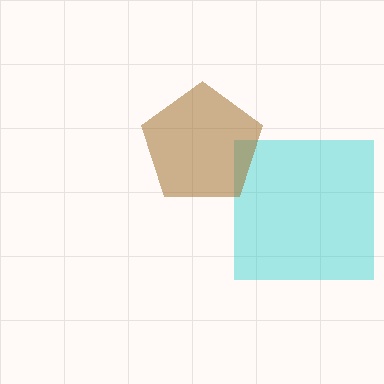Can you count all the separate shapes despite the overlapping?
Yes, there are 2 separate shapes.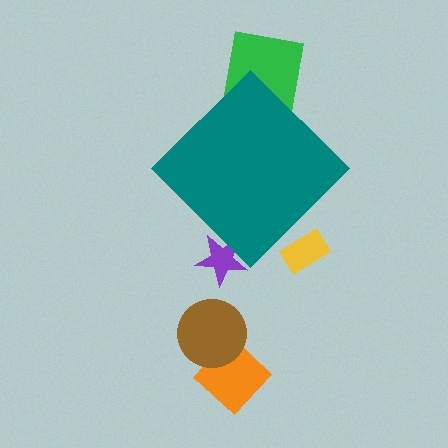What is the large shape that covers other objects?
A teal diamond.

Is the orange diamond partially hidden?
No, the orange diamond is fully visible.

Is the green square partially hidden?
Yes, the green square is partially hidden behind the teal diamond.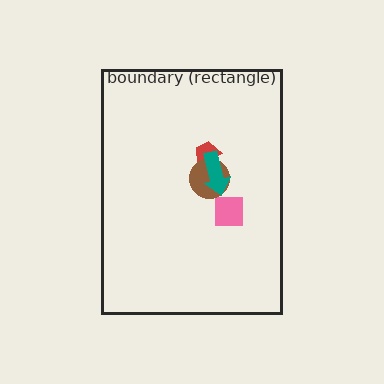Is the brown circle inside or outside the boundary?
Inside.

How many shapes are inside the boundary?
4 inside, 0 outside.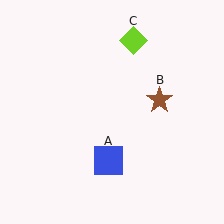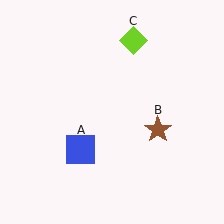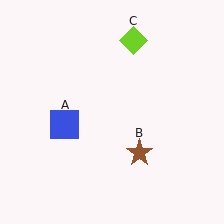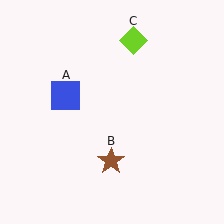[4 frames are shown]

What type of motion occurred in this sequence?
The blue square (object A), brown star (object B) rotated clockwise around the center of the scene.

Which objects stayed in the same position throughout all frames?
Lime diamond (object C) remained stationary.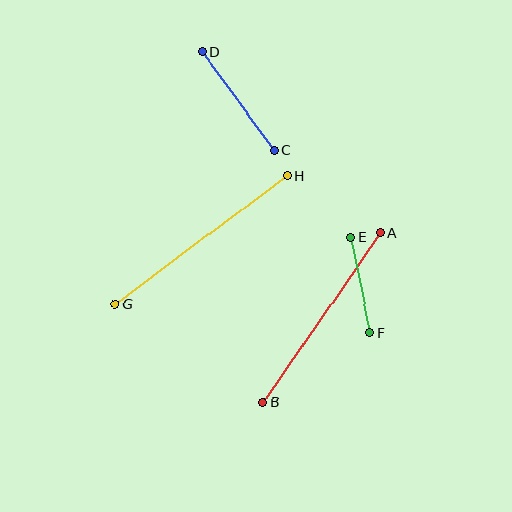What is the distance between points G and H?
The distance is approximately 215 pixels.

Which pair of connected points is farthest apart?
Points G and H are farthest apart.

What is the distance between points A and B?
The distance is approximately 206 pixels.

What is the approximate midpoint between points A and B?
The midpoint is at approximately (322, 318) pixels.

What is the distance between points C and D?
The distance is approximately 122 pixels.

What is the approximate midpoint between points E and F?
The midpoint is at approximately (360, 285) pixels.